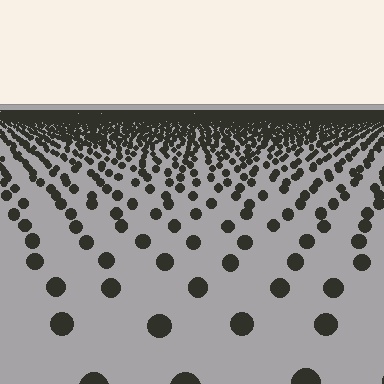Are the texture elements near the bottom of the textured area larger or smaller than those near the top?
Larger. Near the bottom, elements are closer to the viewer and appear at a bigger on-screen size.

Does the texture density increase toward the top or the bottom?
Density increases toward the top.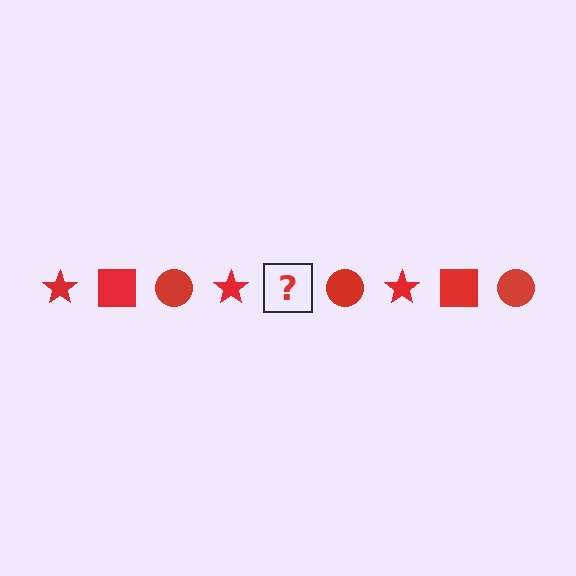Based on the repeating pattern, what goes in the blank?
The blank should be a red square.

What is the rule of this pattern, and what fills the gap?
The rule is that the pattern cycles through star, square, circle shapes in red. The gap should be filled with a red square.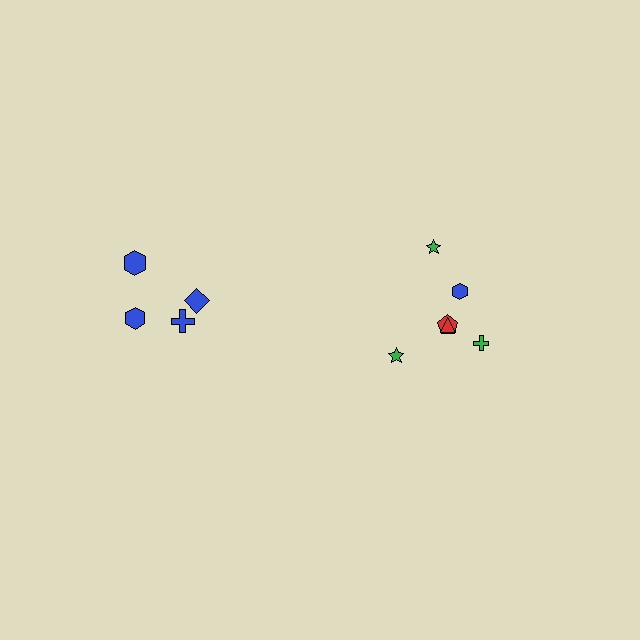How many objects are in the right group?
There are 6 objects.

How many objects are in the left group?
There are 4 objects.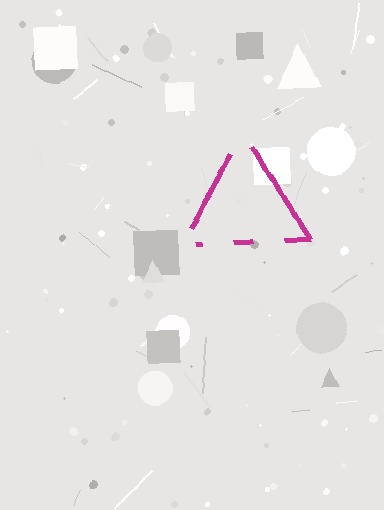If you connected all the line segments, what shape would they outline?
They would outline a triangle.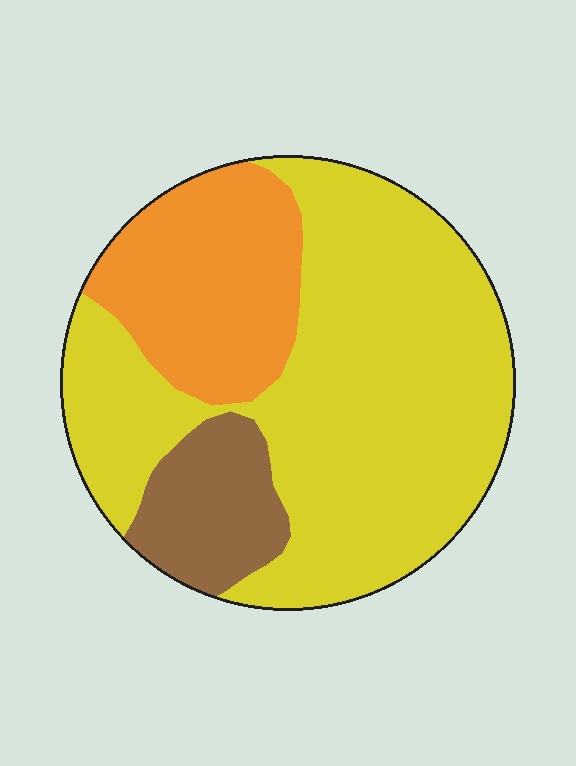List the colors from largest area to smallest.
From largest to smallest: yellow, orange, brown.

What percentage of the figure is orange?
Orange takes up less than a quarter of the figure.